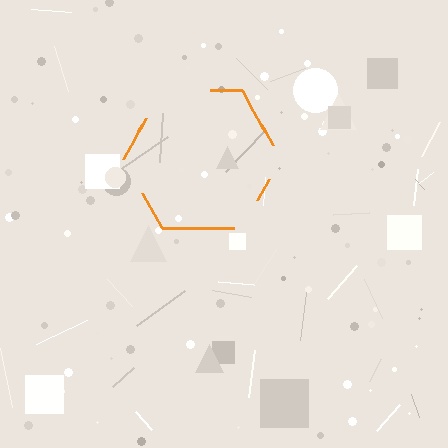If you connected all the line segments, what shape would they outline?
They would outline a hexagon.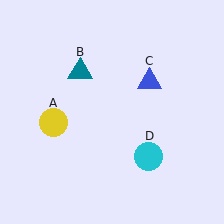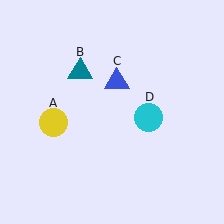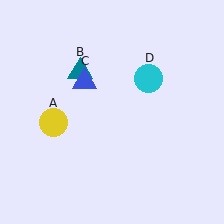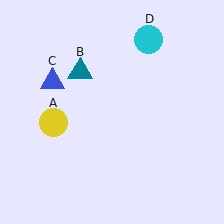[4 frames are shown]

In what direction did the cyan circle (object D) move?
The cyan circle (object D) moved up.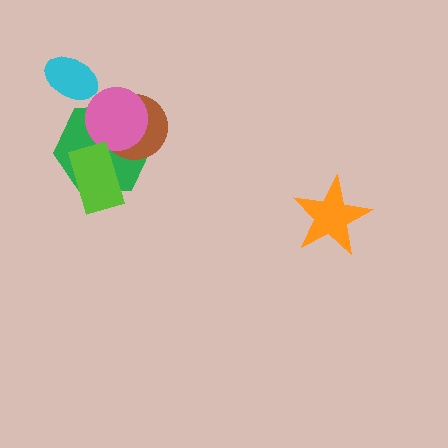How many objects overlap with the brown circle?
2 objects overlap with the brown circle.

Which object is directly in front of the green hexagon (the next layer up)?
The brown circle is directly in front of the green hexagon.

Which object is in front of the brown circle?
The pink circle is in front of the brown circle.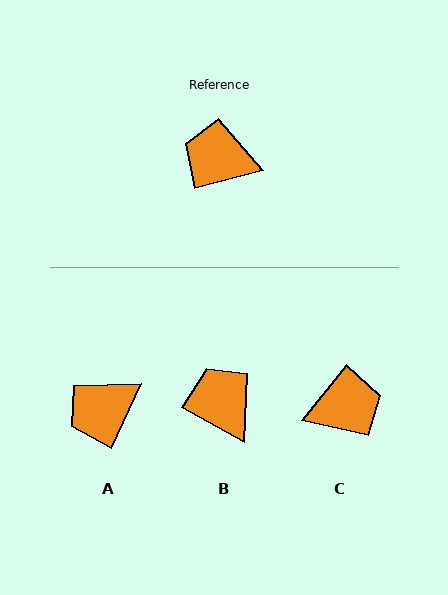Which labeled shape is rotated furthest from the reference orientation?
C, about 144 degrees away.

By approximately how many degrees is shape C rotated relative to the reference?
Approximately 144 degrees clockwise.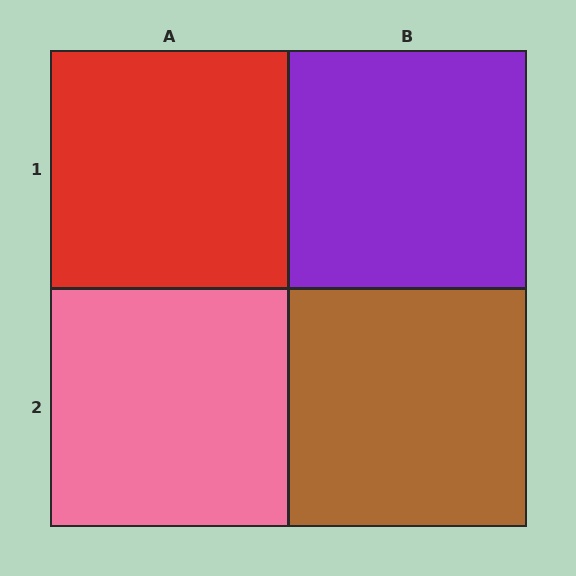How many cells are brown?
1 cell is brown.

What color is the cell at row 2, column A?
Pink.